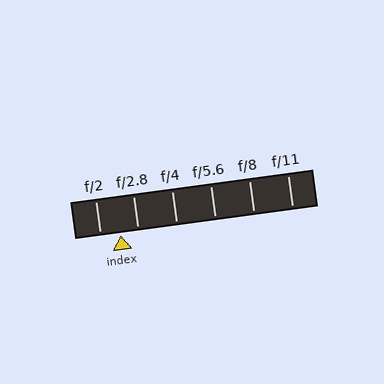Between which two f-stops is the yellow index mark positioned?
The index mark is between f/2 and f/2.8.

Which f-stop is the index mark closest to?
The index mark is closest to f/2.8.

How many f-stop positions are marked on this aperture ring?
There are 6 f-stop positions marked.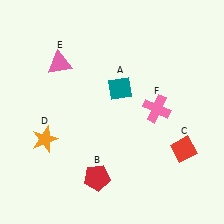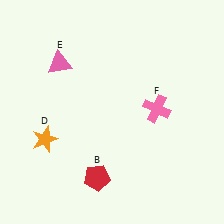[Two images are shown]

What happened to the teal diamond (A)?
The teal diamond (A) was removed in Image 2. It was in the top-right area of Image 1.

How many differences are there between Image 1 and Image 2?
There are 2 differences between the two images.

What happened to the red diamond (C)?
The red diamond (C) was removed in Image 2. It was in the bottom-right area of Image 1.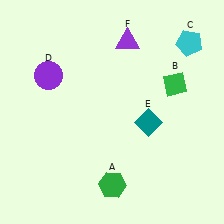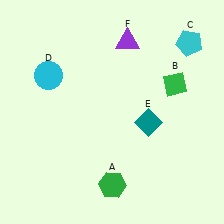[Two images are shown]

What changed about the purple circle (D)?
In Image 1, D is purple. In Image 2, it changed to cyan.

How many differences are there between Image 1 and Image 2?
There is 1 difference between the two images.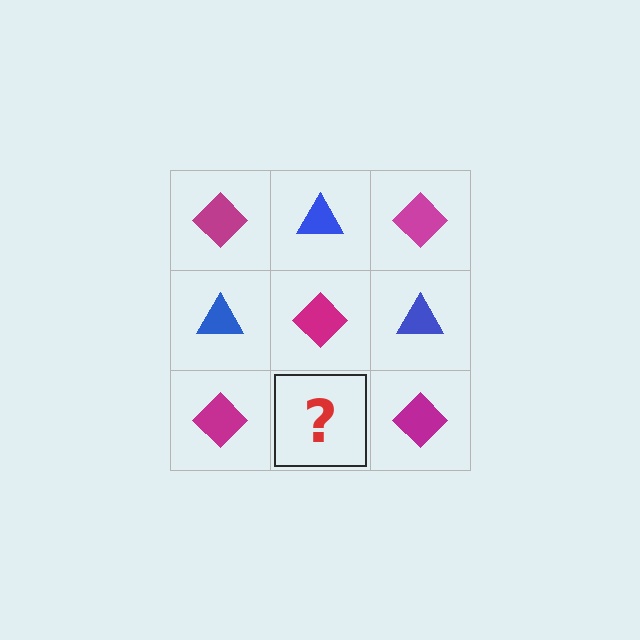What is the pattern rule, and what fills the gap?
The rule is that it alternates magenta diamond and blue triangle in a checkerboard pattern. The gap should be filled with a blue triangle.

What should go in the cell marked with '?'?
The missing cell should contain a blue triangle.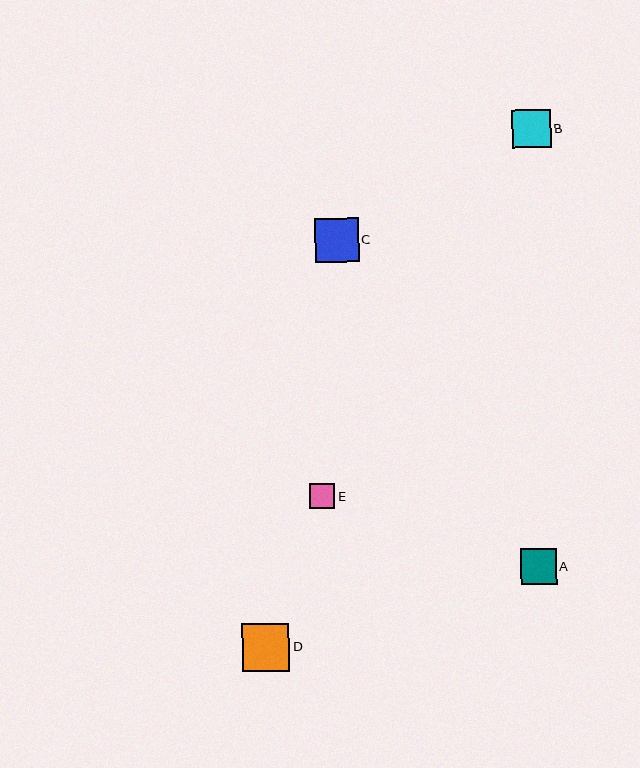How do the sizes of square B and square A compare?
Square B and square A are approximately the same size.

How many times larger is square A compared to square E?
Square A is approximately 1.4 times the size of square E.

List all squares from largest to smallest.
From largest to smallest: D, C, B, A, E.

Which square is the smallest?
Square E is the smallest with a size of approximately 25 pixels.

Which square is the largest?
Square D is the largest with a size of approximately 48 pixels.